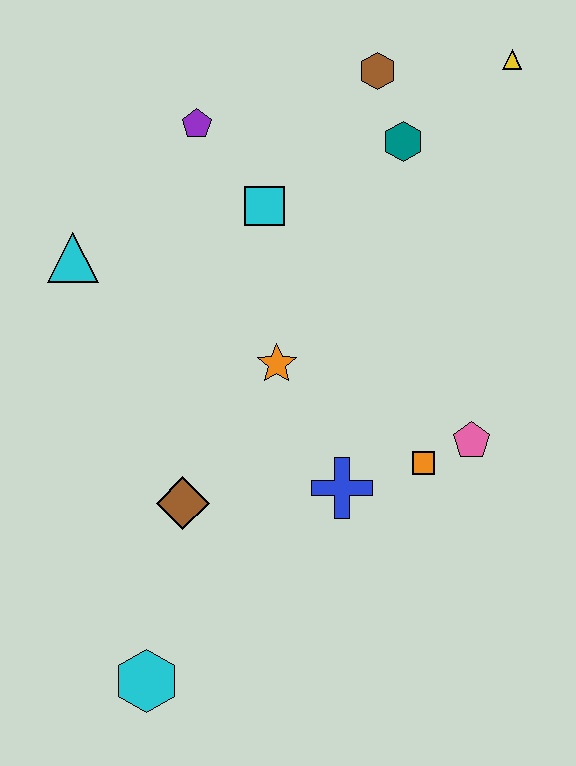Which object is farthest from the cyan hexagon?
The yellow triangle is farthest from the cyan hexagon.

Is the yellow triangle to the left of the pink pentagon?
No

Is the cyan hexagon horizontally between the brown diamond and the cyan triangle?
Yes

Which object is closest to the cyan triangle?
The purple pentagon is closest to the cyan triangle.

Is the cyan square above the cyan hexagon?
Yes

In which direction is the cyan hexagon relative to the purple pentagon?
The cyan hexagon is below the purple pentagon.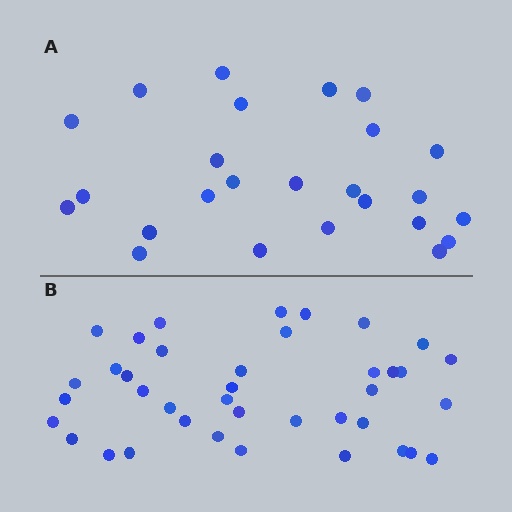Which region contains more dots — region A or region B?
Region B (the bottom region) has more dots.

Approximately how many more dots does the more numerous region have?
Region B has approximately 15 more dots than region A.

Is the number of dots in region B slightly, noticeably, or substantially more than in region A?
Region B has substantially more. The ratio is roughly 1.6 to 1.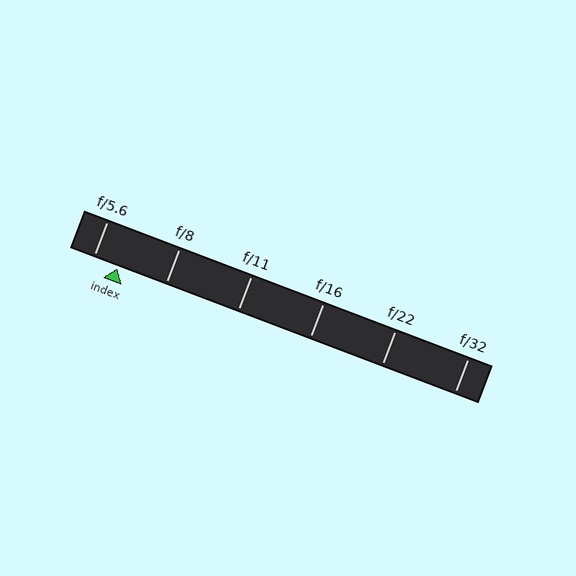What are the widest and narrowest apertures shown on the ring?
The widest aperture shown is f/5.6 and the narrowest is f/32.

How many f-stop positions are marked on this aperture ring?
There are 6 f-stop positions marked.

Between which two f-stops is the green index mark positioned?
The index mark is between f/5.6 and f/8.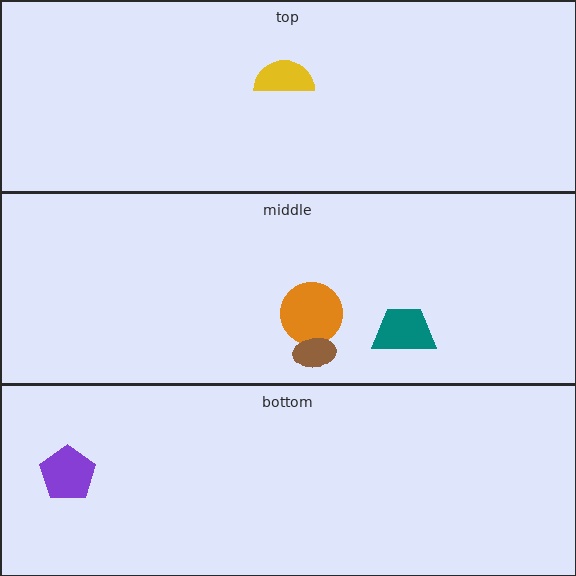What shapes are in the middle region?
The orange circle, the brown ellipse, the teal trapezoid.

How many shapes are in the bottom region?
1.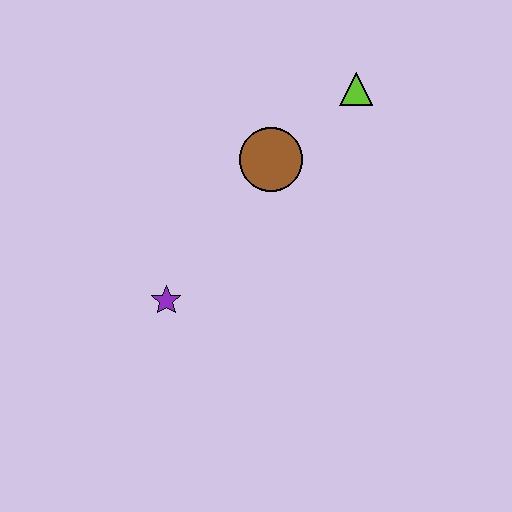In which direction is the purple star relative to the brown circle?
The purple star is below the brown circle.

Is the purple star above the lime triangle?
No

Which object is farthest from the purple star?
The lime triangle is farthest from the purple star.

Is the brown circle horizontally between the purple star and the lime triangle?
Yes